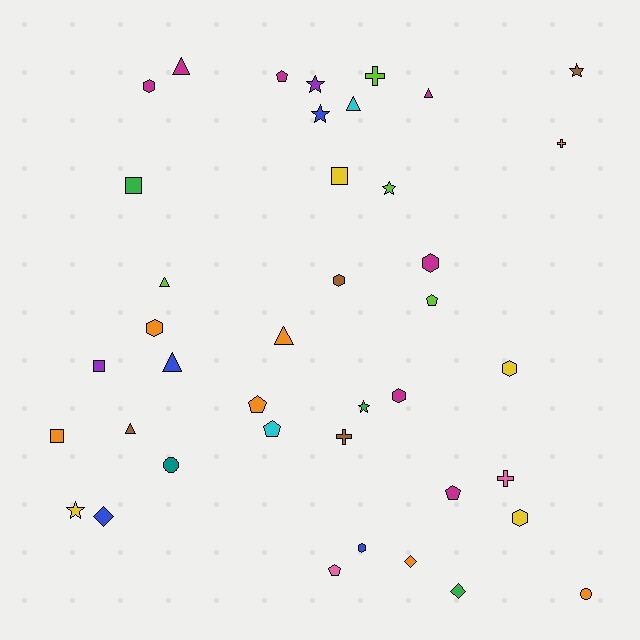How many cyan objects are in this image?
There are 2 cyan objects.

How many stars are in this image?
There are 6 stars.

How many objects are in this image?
There are 40 objects.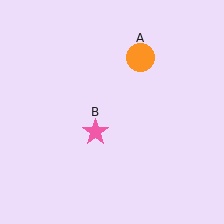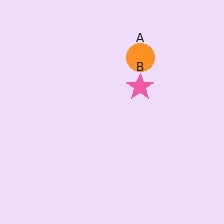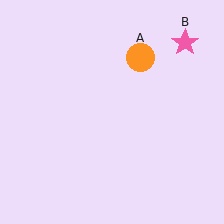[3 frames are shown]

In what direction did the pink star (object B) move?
The pink star (object B) moved up and to the right.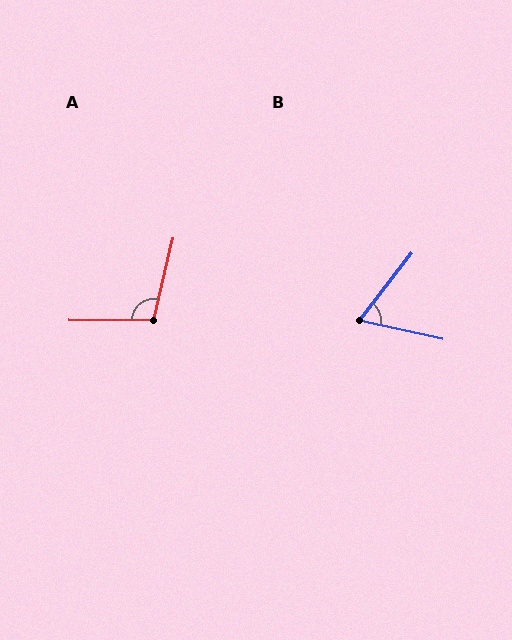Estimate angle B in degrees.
Approximately 64 degrees.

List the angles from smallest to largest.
B (64°), A (103°).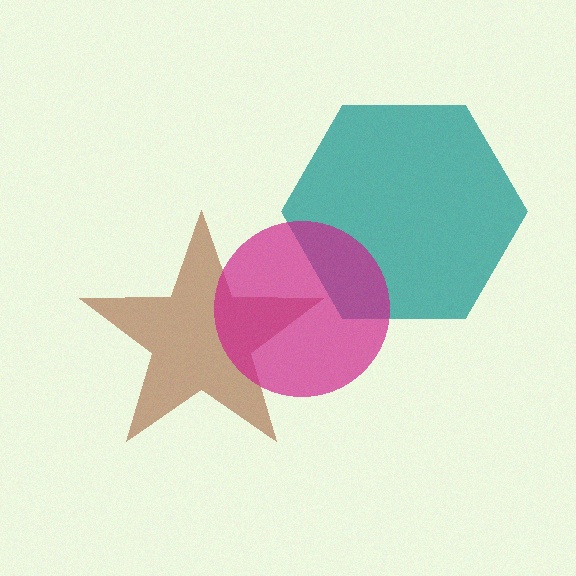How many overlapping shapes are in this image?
There are 3 overlapping shapes in the image.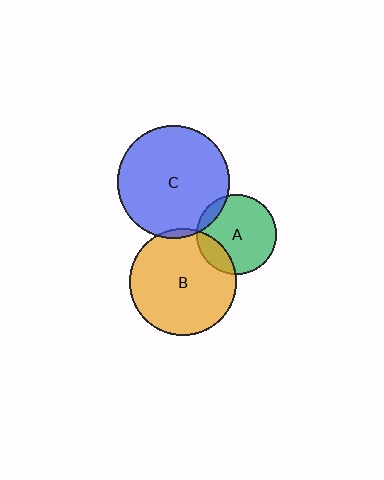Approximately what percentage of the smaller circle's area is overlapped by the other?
Approximately 15%.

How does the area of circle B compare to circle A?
Approximately 1.8 times.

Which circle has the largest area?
Circle C (blue).